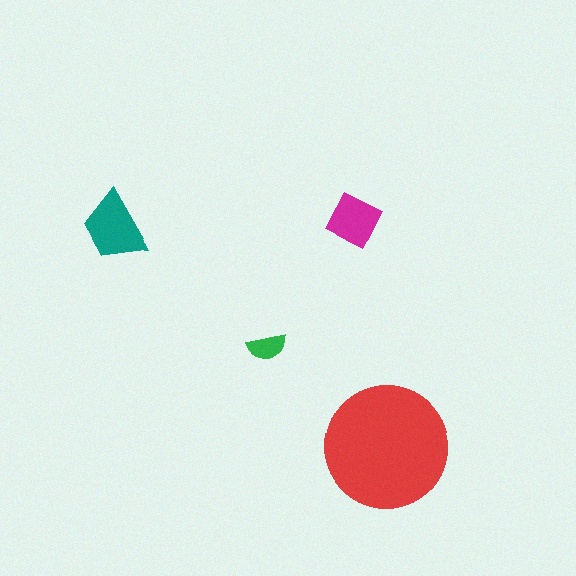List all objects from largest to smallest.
The red circle, the teal trapezoid, the magenta square, the green semicircle.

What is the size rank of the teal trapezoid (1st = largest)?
2nd.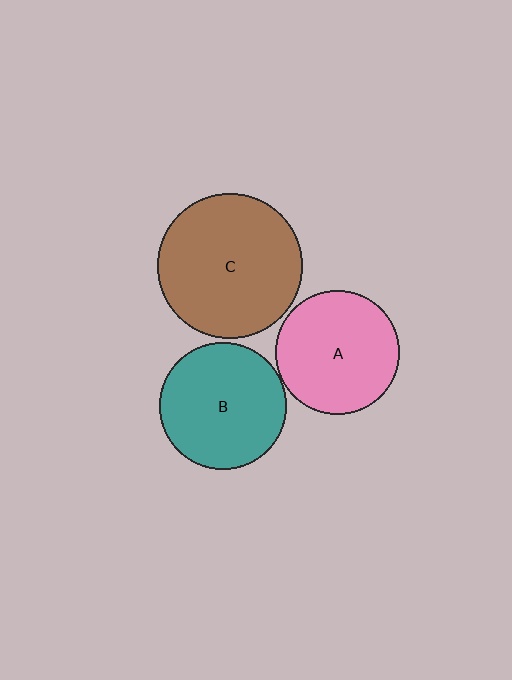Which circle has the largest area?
Circle C (brown).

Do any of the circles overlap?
No, none of the circles overlap.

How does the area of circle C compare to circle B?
Approximately 1.3 times.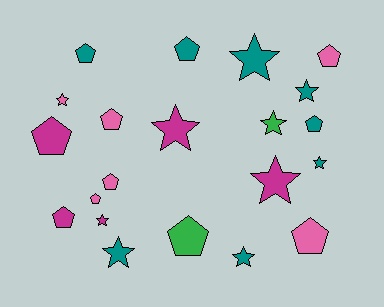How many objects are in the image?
There are 21 objects.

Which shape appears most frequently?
Pentagon, with 11 objects.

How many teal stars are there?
There are 5 teal stars.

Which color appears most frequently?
Teal, with 8 objects.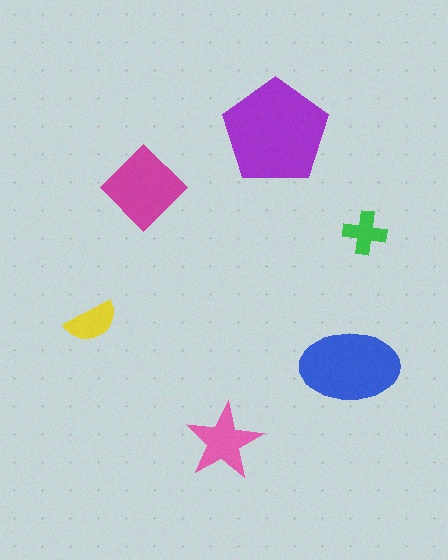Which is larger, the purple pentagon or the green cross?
The purple pentagon.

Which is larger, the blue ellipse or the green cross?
The blue ellipse.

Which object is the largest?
The purple pentagon.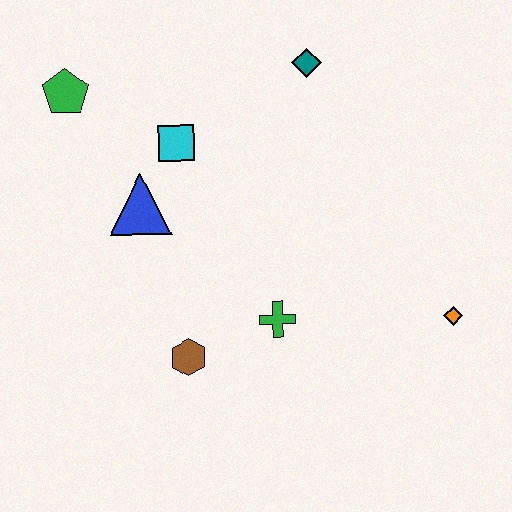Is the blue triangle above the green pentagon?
No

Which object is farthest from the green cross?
The green pentagon is farthest from the green cross.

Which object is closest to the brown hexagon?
The green cross is closest to the brown hexagon.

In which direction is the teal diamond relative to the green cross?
The teal diamond is above the green cross.